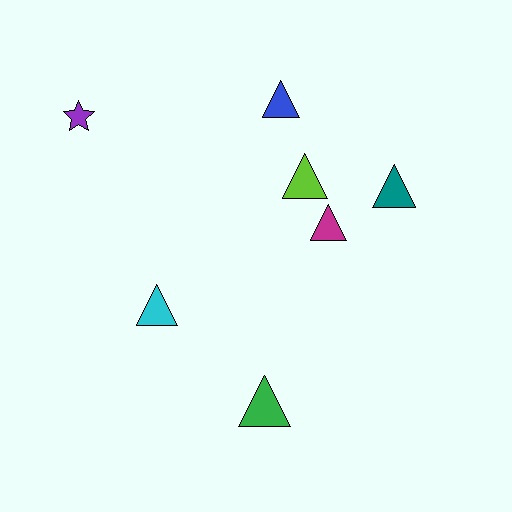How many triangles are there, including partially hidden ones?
There are 6 triangles.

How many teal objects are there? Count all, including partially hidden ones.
There is 1 teal object.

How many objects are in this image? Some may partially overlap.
There are 7 objects.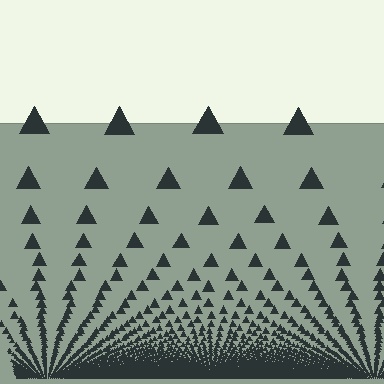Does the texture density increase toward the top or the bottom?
Density increases toward the bottom.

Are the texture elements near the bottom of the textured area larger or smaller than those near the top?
Smaller. The gradient is inverted — elements near the bottom are smaller and denser.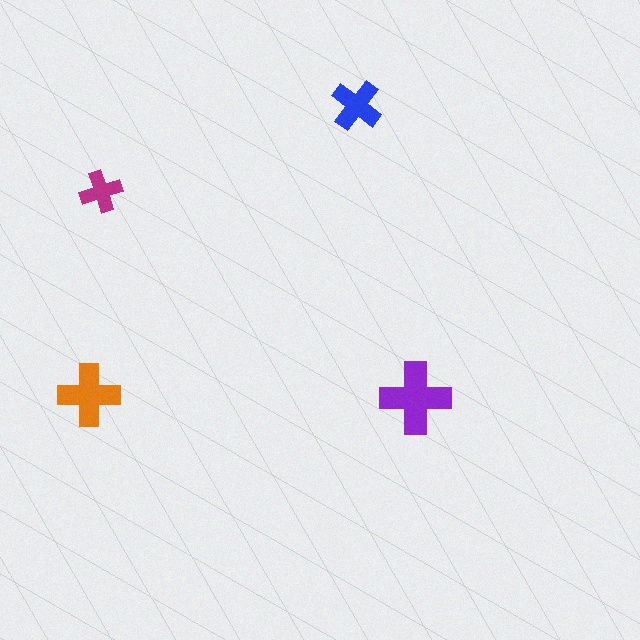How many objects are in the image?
There are 4 objects in the image.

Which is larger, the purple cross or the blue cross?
The purple one.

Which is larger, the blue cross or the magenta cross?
The blue one.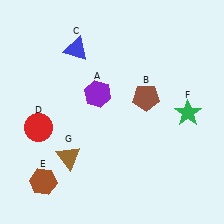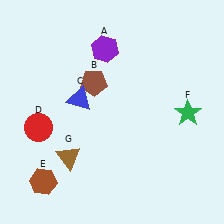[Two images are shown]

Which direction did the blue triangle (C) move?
The blue triangle (C) moved down.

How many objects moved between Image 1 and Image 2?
3 objects moved between the two images.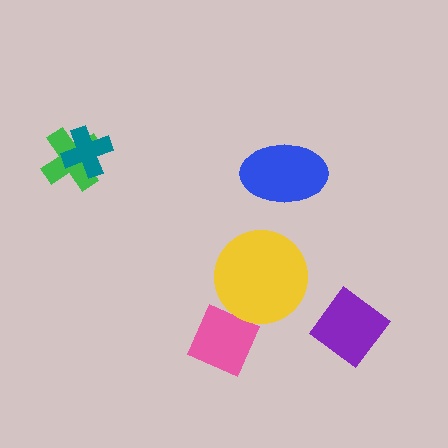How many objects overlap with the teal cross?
1 object overlaps with the teal cross.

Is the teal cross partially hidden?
No, no other shape covers it.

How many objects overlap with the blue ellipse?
0 objects overlap with the blue ellipse.